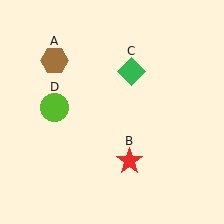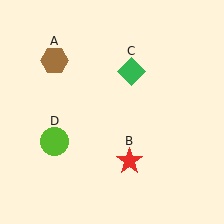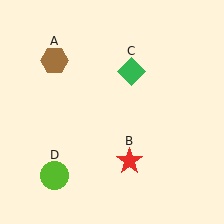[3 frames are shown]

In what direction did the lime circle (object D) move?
The lime circle (object D) moved down.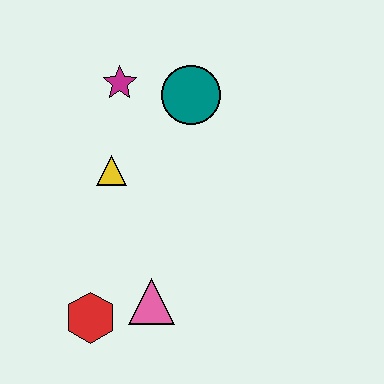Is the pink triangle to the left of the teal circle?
Yes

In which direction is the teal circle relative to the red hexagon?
The teal circle is above the red hexagon.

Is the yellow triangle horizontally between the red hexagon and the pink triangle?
Yes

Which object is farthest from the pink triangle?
The magenta star is farthest from the pink triangle.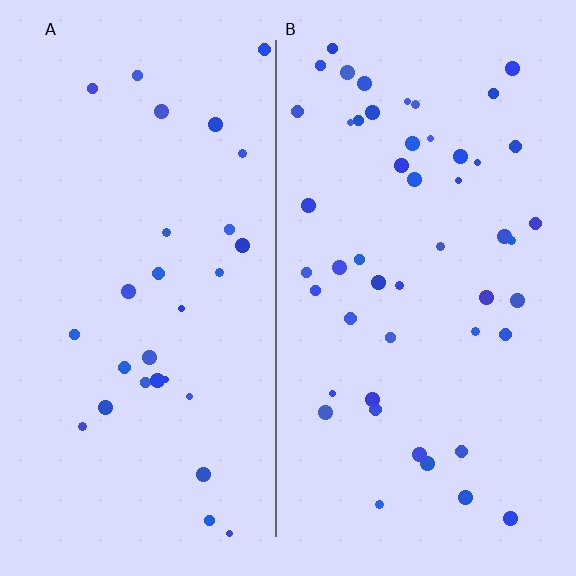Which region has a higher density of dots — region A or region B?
B (the right).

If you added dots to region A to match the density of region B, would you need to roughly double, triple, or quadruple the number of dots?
Approximately double.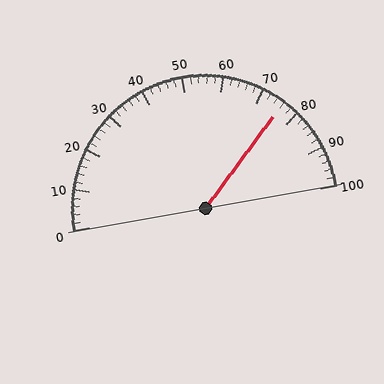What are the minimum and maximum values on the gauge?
The gauge ranges from 0 to 100.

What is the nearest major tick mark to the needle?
The nearest major tick mark is 80.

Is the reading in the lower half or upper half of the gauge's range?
The reading is in the upper half of the range (0 to 100).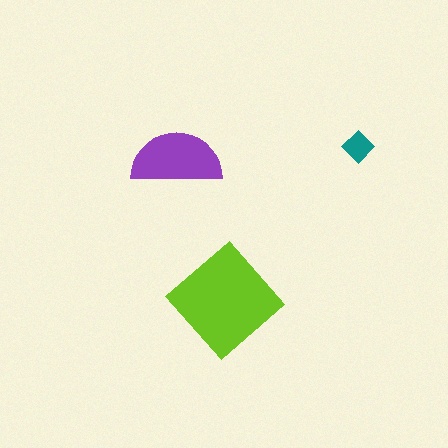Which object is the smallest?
The teal diamond.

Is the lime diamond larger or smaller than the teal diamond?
Larger.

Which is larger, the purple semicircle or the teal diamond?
The purple semicircle.